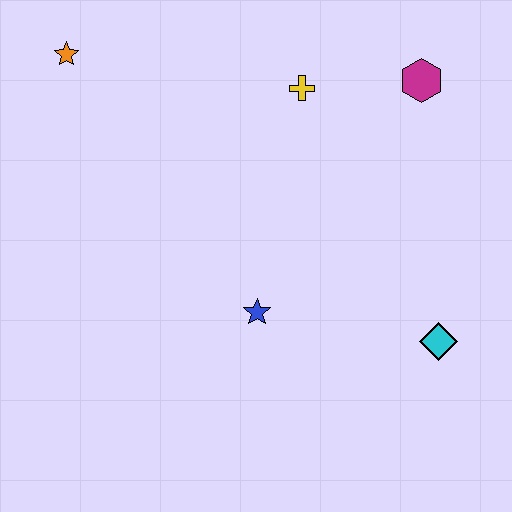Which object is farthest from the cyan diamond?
The orange star is farthest from the cyan diamond.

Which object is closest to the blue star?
The cyan diamond is closest to the blue star.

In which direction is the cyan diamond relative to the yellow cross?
The cyan diamond is below the yellow cross.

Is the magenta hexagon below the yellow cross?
No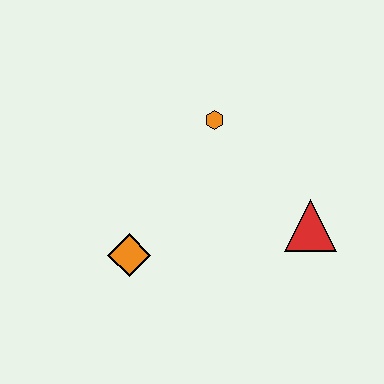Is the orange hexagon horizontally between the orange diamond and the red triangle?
Yes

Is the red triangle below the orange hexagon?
Yes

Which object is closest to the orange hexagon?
The red triangle is closest to the orange hexagon.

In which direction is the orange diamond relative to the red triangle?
The orange diamond is to the left of the red triangle.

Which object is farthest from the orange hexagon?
The orange diamond is farthest from the orange hexagon.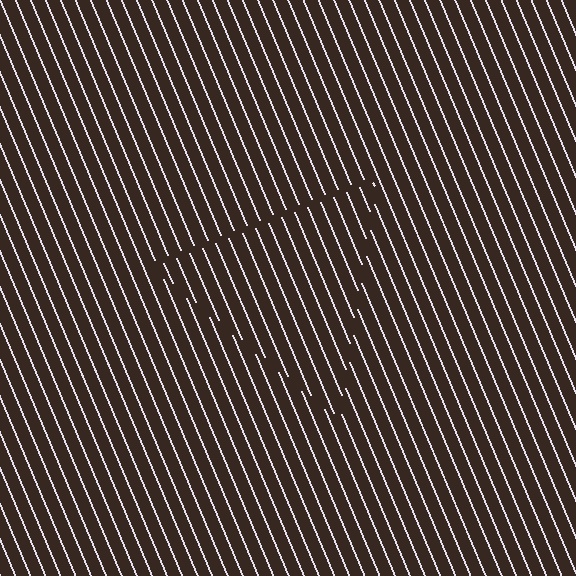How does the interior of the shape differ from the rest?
The interior of the shape contains the same grating, shifted by half a period — the contour is defined by the phase discontinuity where line-ends from the inner and outer gratings abut.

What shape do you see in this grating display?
An illusory triangle. The interior of the shape contains the same grating, shifted by half a period — the contour is defined by the phase discontinuity where line-ends from the inner and outer gratings abut.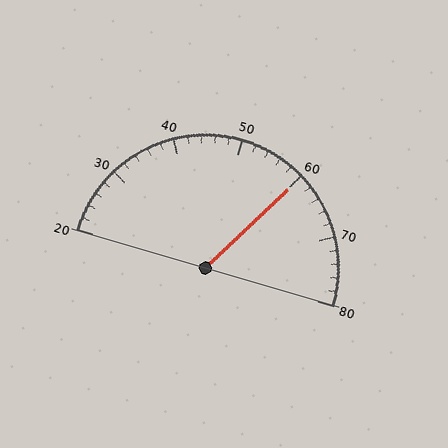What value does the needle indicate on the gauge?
The needle indicates approximately 60.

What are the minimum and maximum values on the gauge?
The gauge ranges from 20 to 80.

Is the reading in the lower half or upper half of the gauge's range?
The reading is in the upper half of the range (20 to 80).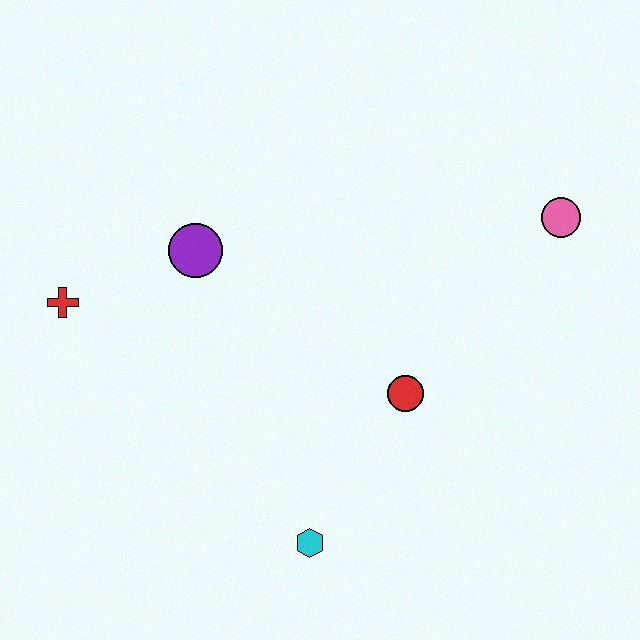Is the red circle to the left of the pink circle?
Yes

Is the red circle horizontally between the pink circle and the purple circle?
Yes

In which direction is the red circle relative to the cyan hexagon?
The red circle is above the cyan hexagon.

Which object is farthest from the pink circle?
The red cross is farthest from the pink circle.